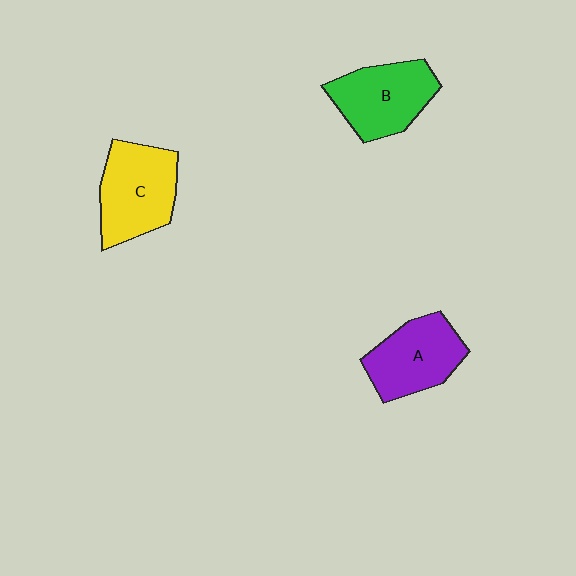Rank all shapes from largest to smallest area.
From largest to smallest: C (yellow), B (green), A (purple).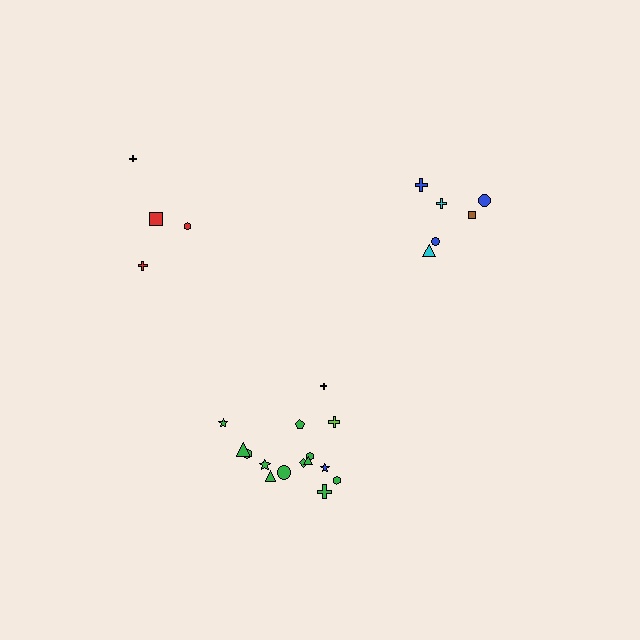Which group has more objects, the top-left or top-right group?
The top-right group.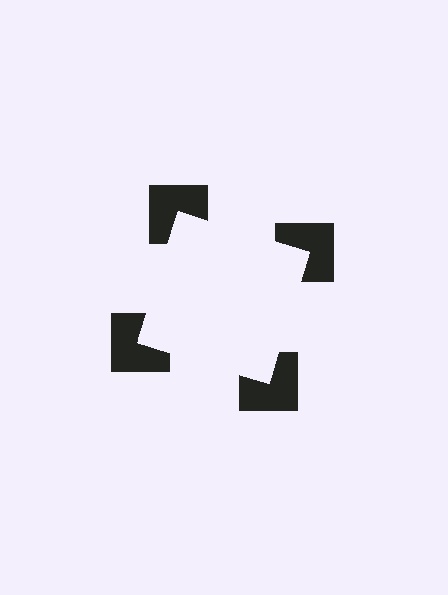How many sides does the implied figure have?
4 sides.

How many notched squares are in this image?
There are 4 — one at each vertex of the illusory square.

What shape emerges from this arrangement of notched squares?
An illusory square — its edges are inferred from the aligned wedge cuts in the notched squares, not physically drawn.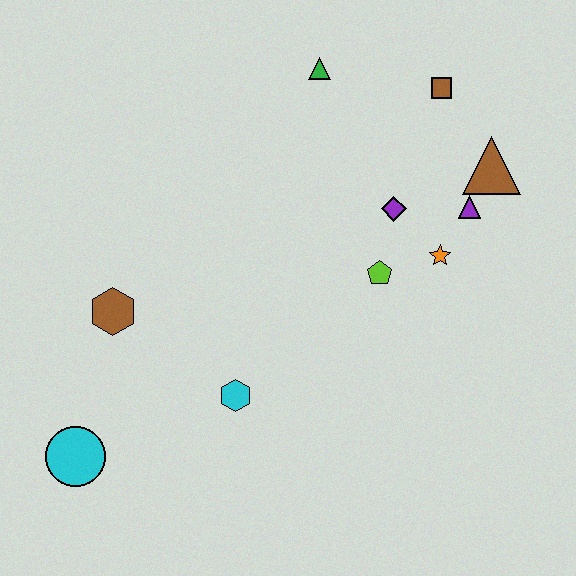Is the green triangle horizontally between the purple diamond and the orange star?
No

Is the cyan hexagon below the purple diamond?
Yes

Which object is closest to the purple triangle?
The brown triangle is closest to the purple triangle.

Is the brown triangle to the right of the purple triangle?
Yes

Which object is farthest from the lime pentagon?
The cyan circle is farthest from the lime pentagon.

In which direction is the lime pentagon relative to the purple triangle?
The lime pentagon is to the left of the purple triangle.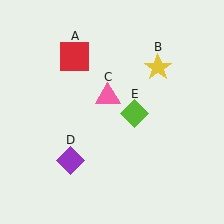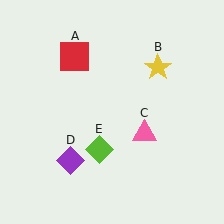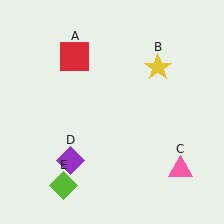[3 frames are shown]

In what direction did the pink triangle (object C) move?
The pink triangle (object C) moved down and to the right.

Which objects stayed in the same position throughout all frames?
Red square (object A) and yellow star (object B) and purple diamond (object D) remained stationary.